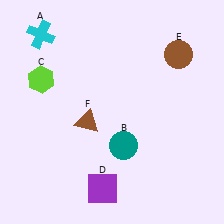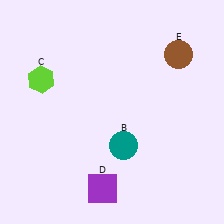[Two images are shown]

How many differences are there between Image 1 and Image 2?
There are 2 differences between the two images.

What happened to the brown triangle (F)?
The brown triangle (F) was removed in Image 2. It was in the bottom-left area of Image 1.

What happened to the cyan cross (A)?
The cyan cross (A) was removed in Image 2. It was in the top-left area of Image 1.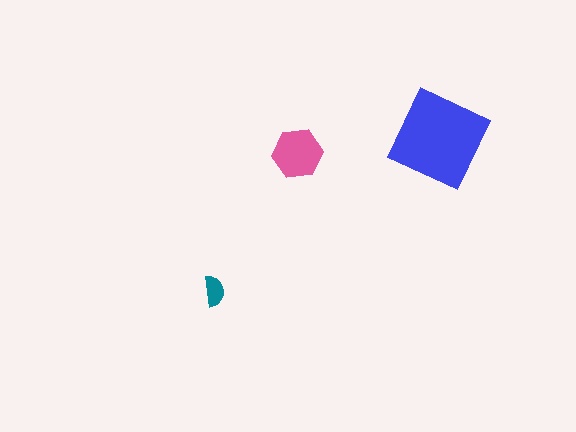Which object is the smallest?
The teal semicircle.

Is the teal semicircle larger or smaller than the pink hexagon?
Smaller.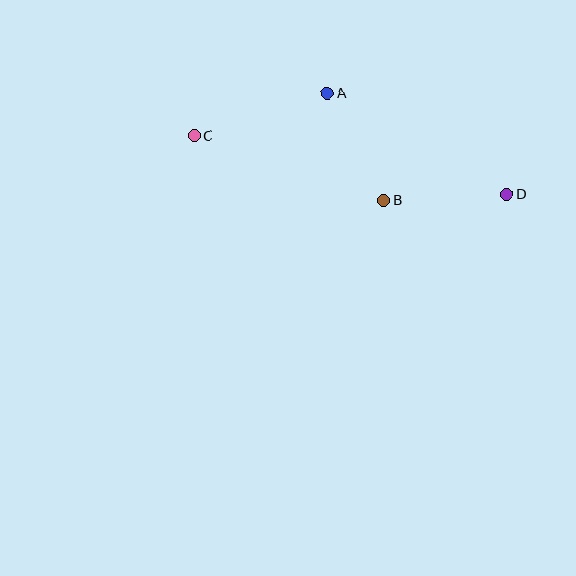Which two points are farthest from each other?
Points C and D are farthest from each other.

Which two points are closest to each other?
Points A and B are closest to each other.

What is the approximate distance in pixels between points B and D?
The distance between B and D is approximately 123 pixels.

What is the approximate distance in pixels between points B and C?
The distance between B and C is approximately 200 pixels.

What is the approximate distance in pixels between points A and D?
The distance between A and D is approximately 206 pixels.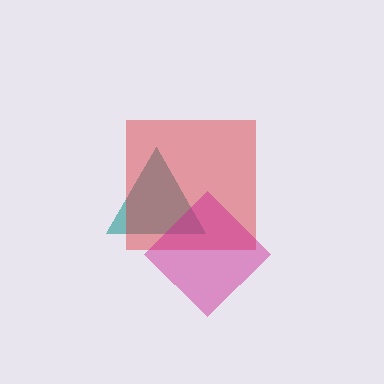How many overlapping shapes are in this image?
There are 3 overlapping shapes in the image.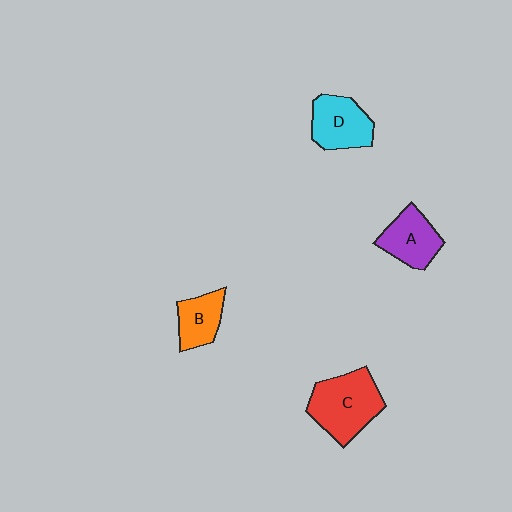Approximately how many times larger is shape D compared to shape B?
Approximately 1.3 times.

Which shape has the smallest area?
Shape B (orange).